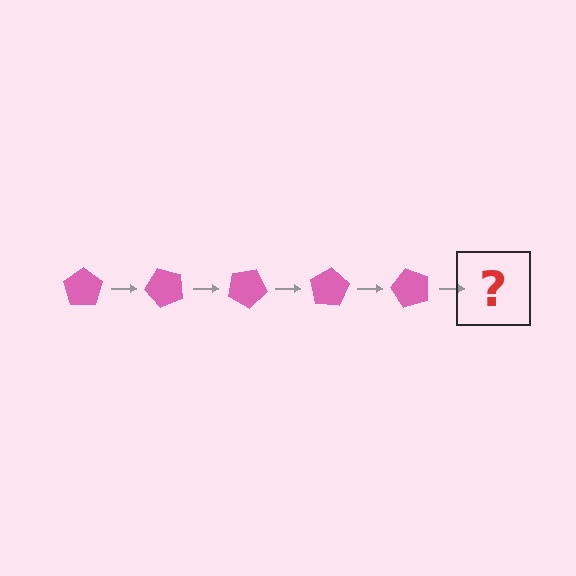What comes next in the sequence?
The next element should be a pink pentagon rotated 250 degrees.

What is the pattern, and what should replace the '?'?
The pattern is that the pentagon rotates 50 degrees each step. The '?' should be a pink pentagon rotated 250 degrees.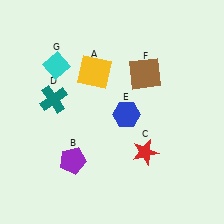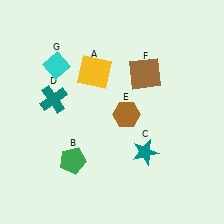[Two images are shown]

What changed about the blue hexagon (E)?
In Image 1, E is blue. In Image 2, it changed to brown.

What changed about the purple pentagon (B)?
In Image 1, B is purple. In Image 2, it changed to green.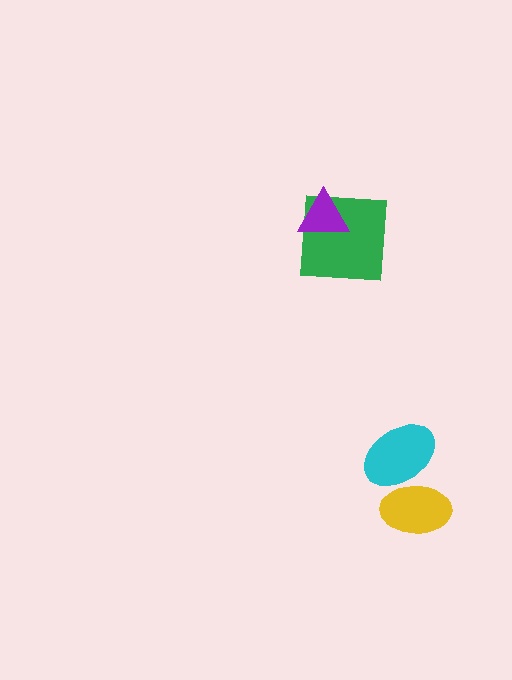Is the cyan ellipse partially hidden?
No, no other shape covers it.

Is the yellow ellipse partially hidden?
Yes, it is partially covered by another shape.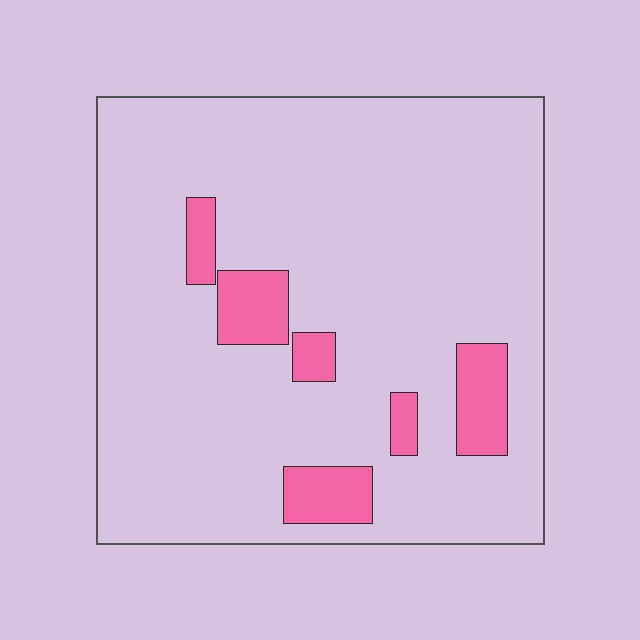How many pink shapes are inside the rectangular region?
6.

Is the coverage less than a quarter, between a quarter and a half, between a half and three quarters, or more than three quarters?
Less than a quarter.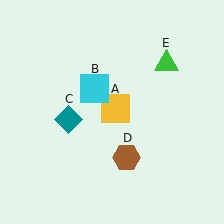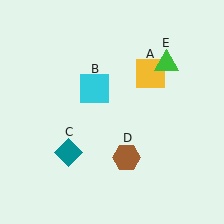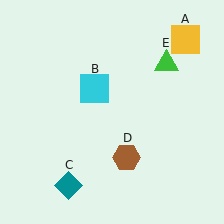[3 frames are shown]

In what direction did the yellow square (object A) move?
The yellow square (object A) moved up and to the right.